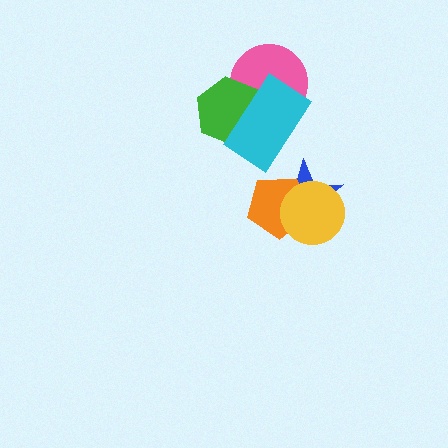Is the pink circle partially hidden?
Yes, it is partially covered by another shape.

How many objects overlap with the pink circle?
2 objects overlap with the pink circle.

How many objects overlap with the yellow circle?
2 objects overlap with the yellow circle.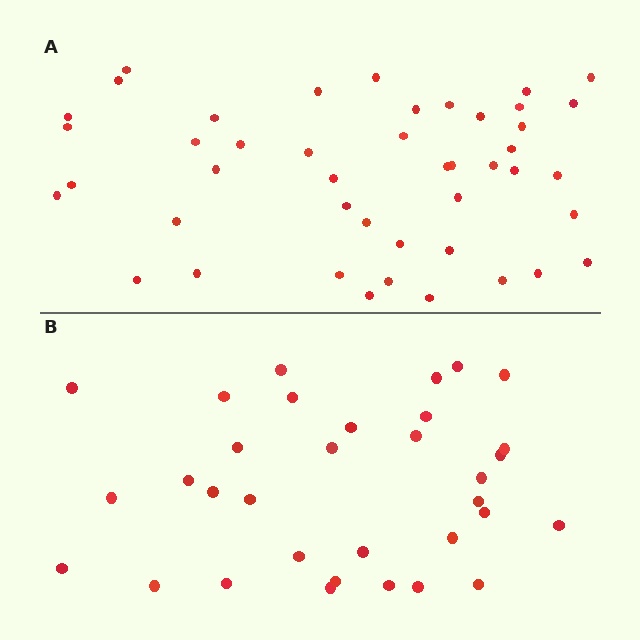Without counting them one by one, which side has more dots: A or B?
Region A (the top region) has more dots.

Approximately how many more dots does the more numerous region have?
Region A has roughly 12 or so more dots than region B.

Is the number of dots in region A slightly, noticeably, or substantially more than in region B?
Region A has noticeably more, but not dramatically so. The ratio is roughly 1.4 to 1.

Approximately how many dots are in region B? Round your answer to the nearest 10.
About 30 dots. (The exact count is 33, which rounds to 30.)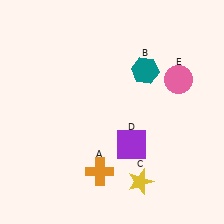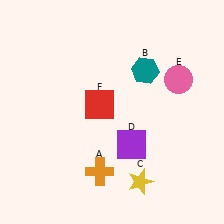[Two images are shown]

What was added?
A red square (F) was added in Image 2.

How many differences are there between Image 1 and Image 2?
There is 1 difference between the two images.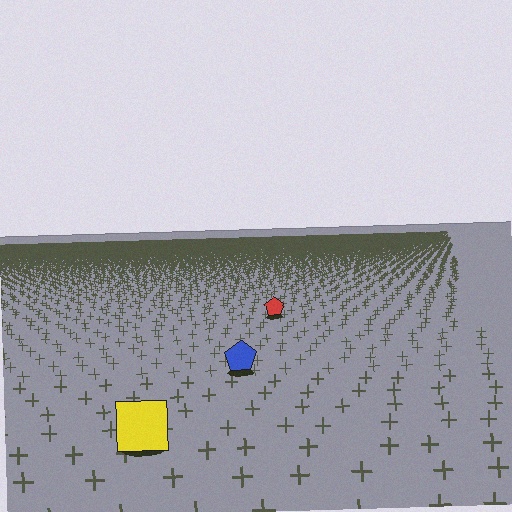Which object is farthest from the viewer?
The red pentagon is farthest from the viewer. It appears smaller and the ground texture around it is denser.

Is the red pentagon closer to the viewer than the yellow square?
No. The yellow square is closer — you can tell from the texture gradient: the ground texture is coarser near it.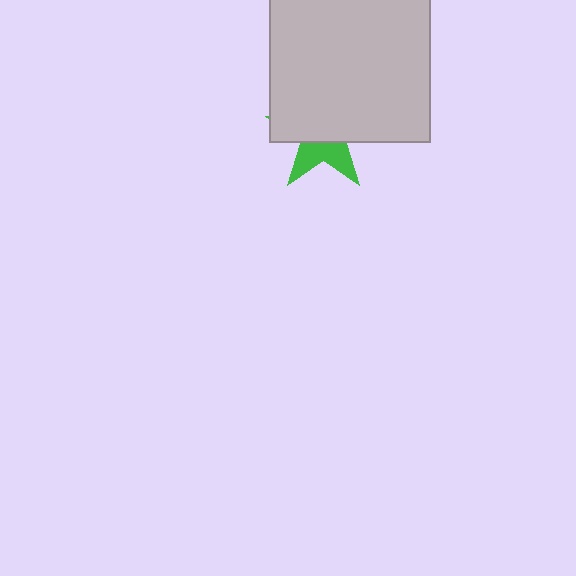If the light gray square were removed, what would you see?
You would see the complete green star.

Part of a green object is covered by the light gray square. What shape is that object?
It is a star.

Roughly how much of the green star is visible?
A small part of it is visible (roughly 36%).